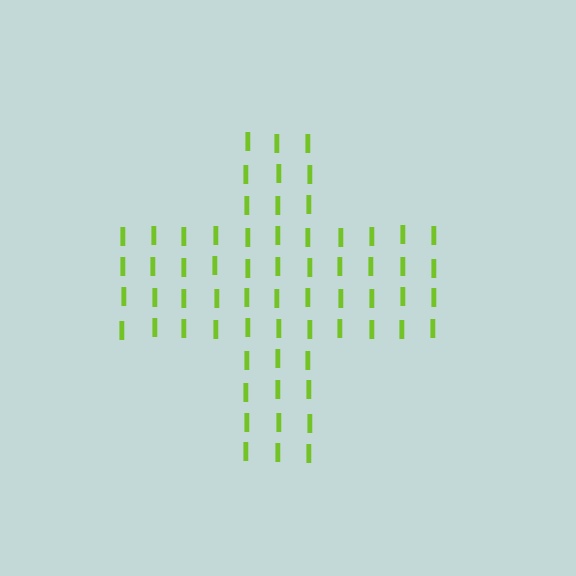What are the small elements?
The small elements are letter I's.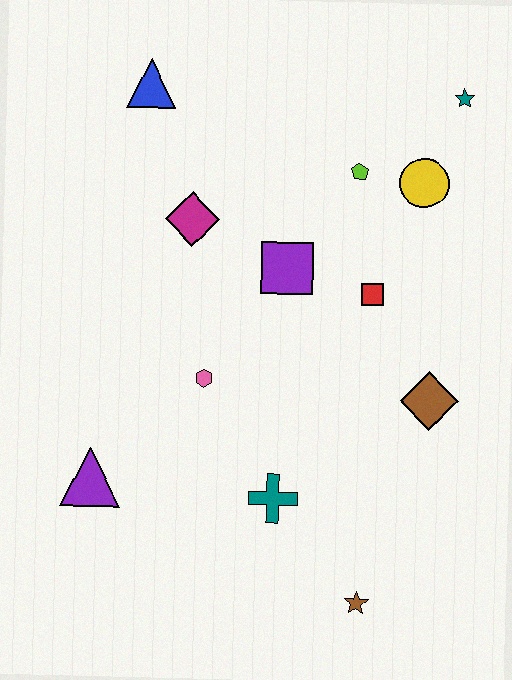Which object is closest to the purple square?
The red square is closest to the purple square.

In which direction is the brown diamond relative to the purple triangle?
The brown diamond is to the right of the purple triangle.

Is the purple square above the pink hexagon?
Yes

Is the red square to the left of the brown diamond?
Yes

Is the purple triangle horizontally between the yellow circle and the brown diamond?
No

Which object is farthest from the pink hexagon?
The teal star is farthest from the pink hexagon.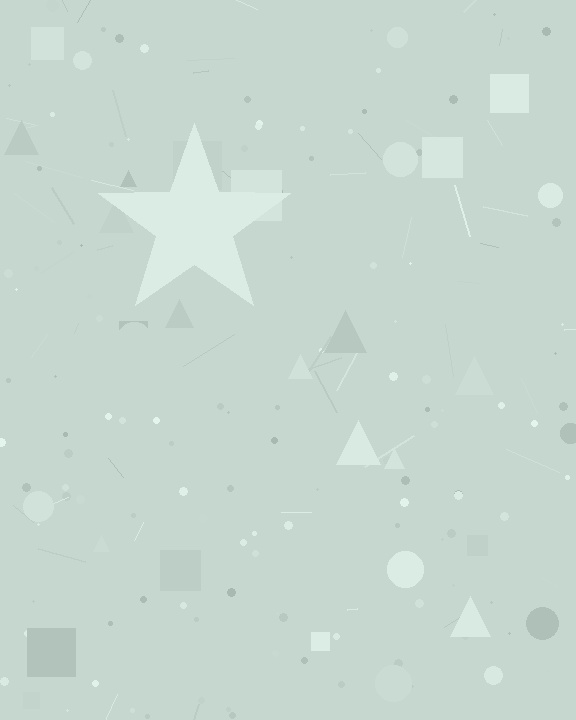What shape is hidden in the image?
A star is hidden in the image.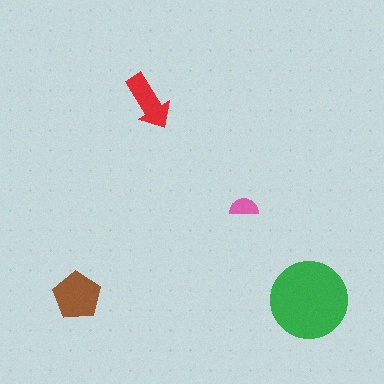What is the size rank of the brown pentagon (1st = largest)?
2nd.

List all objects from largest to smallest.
The green circle, the brown pentagon, the red arrow, the pink semicircle.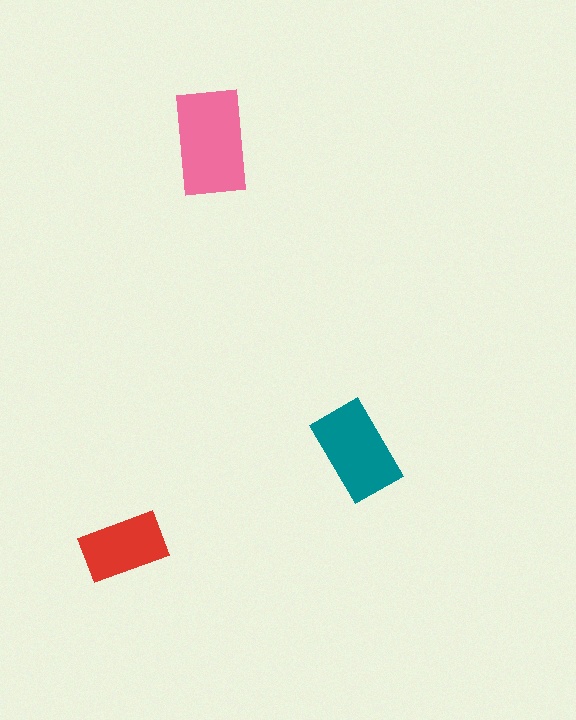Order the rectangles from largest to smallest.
the pink one, the teal one, the red one.